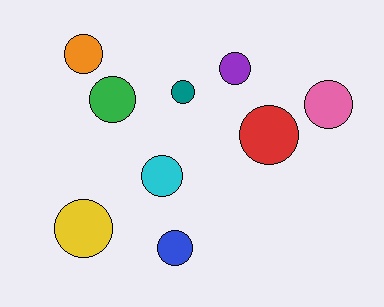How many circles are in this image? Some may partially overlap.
There are 9 circles.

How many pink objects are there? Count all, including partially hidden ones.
There is 1 pink object.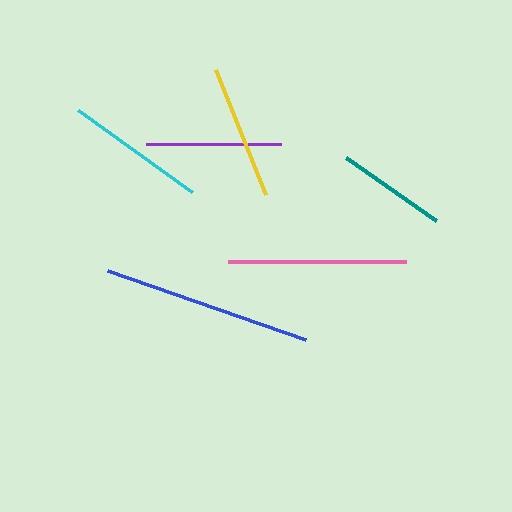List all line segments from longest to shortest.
From longest to shortest: blue, pink, cyan, yellow, purple, teal.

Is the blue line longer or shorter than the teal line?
The blue line is longer than the teal line.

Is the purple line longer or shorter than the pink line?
The pink line is longer than the purple line.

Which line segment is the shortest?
The teal line is the shortest at approximately 110 pixels.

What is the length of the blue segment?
The blue segment is approximately 210 pixels long.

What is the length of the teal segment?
The teal segment is approximately 110 pixels long.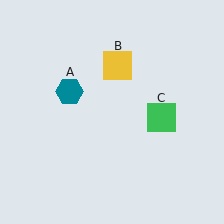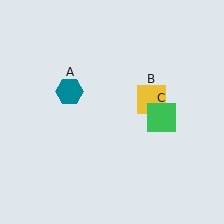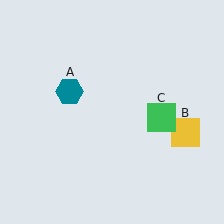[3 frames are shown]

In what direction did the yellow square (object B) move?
The yellow square (object B) moved down and to the right.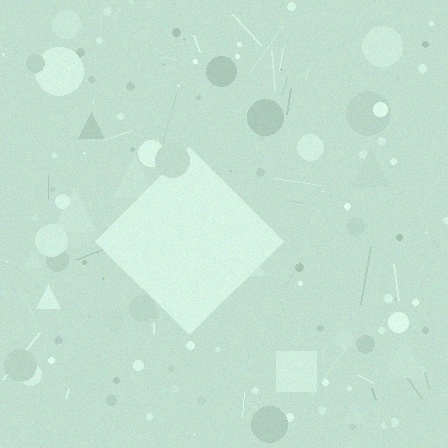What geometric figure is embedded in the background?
A diamond is embedded in the background.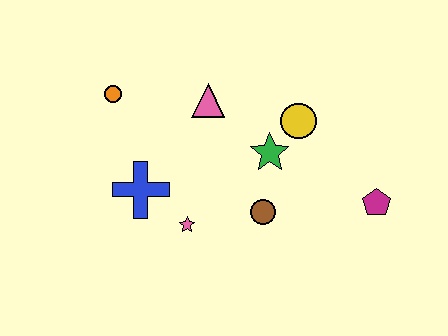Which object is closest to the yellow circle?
The green star is closest to the yellow circle.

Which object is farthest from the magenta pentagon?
The orange circle is farthest from the magenta pentagon.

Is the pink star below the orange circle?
Yes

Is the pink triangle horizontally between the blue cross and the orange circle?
No